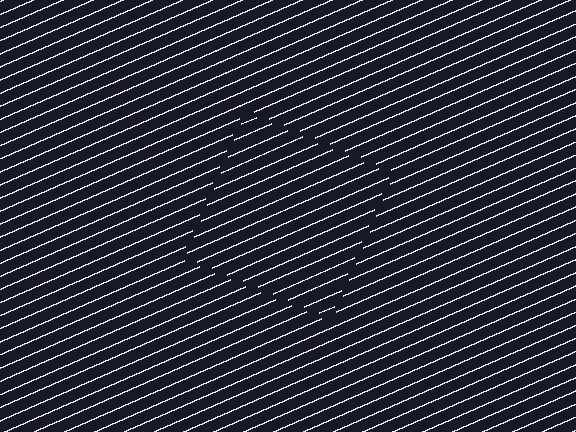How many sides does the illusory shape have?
4 sides — the line-ends trace a square.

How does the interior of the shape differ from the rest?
The interior of the shape contains the same grating, shifted by half a period — the contour is defined by the phase discontinuity where line-ends from the inner and outer gratings abut.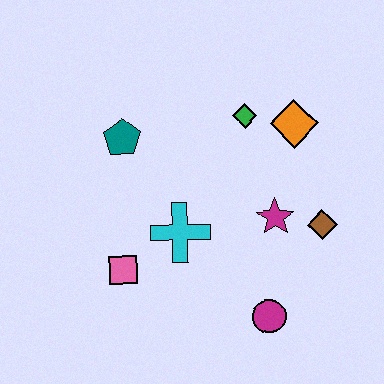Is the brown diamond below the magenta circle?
No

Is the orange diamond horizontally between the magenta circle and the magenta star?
No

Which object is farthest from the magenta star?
The teal pentagon is farthest from the magenta star.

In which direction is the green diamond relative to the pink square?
The green diamond is above the pink square.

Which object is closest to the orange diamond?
The green diamond is closest to the orange diamond.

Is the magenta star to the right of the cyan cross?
Yes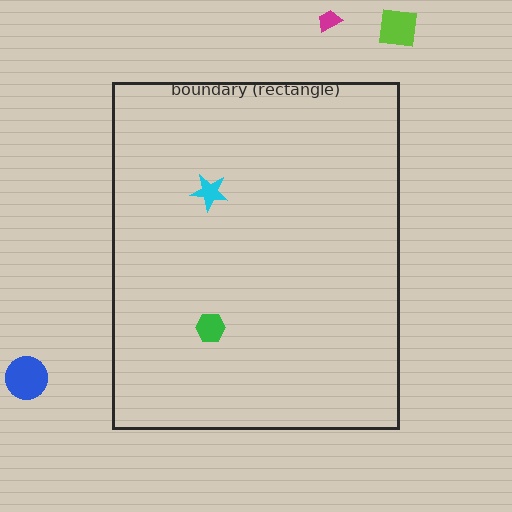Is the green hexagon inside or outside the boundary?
Inside.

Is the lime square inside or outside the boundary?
Outside.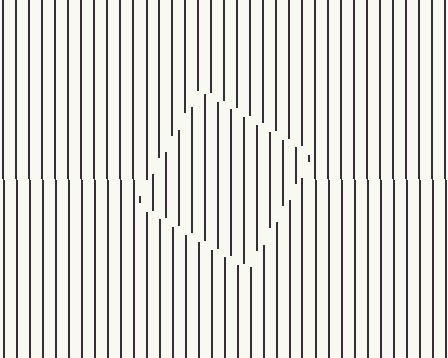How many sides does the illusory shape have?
4 sides — the line-ends trace a square.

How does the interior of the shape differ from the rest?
The interior of the shape contains the same grating, shifted by half a period — the contour is defined by the phase discontinuity where line-ends from the inner and outer gratings abut.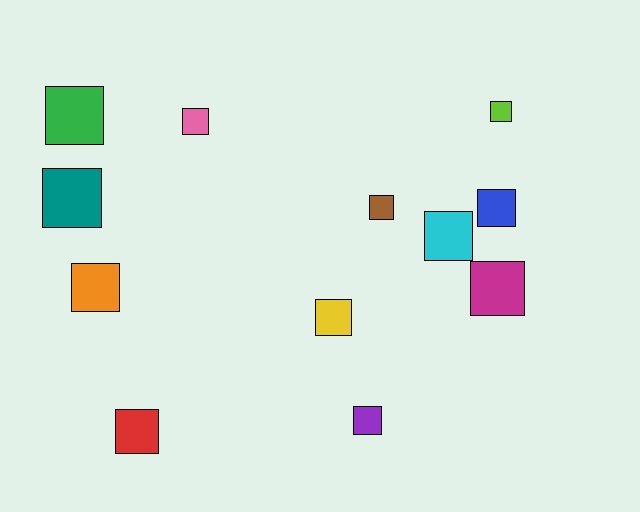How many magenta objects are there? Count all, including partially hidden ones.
There is 1 magenta object.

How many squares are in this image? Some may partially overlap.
There are 12 squares.